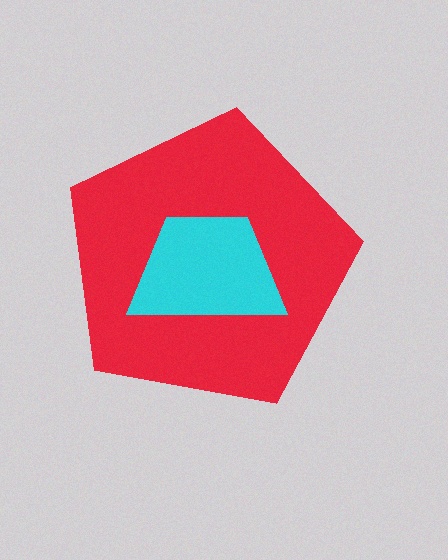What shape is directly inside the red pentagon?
The cyan trapezoid.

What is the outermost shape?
The red pentagon.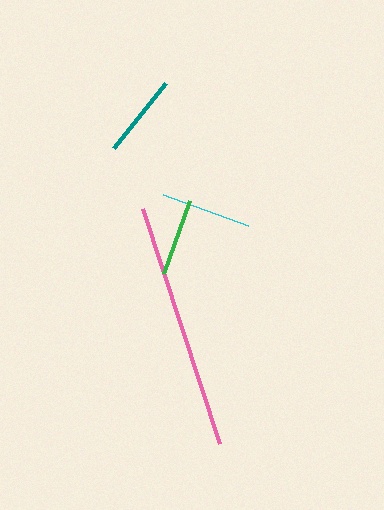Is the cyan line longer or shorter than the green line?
The cyan line is longer than the green line.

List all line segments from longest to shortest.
From longest to shortest: pink, cyan, teal, green.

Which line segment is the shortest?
The green line is the shortest at approximately 77 pixels.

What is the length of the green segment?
The green segment is approximately 77 pixels long.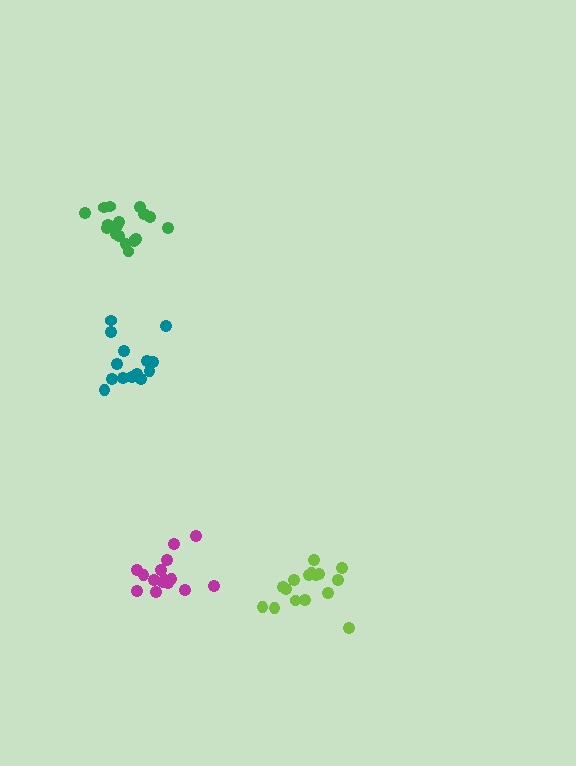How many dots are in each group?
Group 1: 16 dots, Group 2: 18 dots, Group 3: 15 dots, Group 4: 14 dots (63 total).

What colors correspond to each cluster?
The clusters are colored: lime, green, magenta, teal.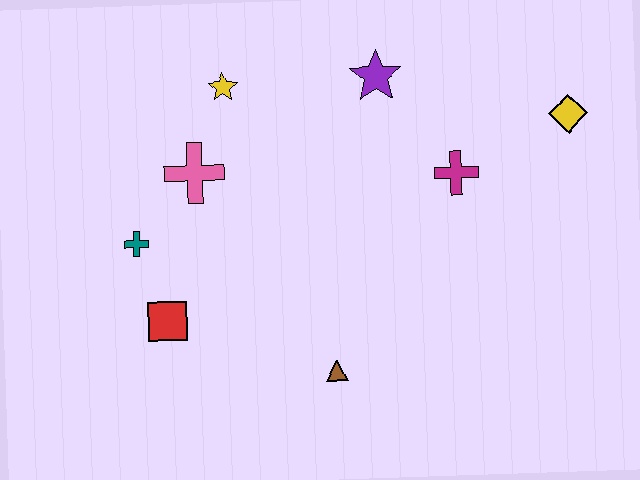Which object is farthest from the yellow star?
The yellow diamond is farthest from the yellow star.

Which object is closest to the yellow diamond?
The magenta cross is closest to the yellow diamond.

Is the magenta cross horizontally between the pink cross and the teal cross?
No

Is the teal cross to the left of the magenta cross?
Yes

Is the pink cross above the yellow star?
No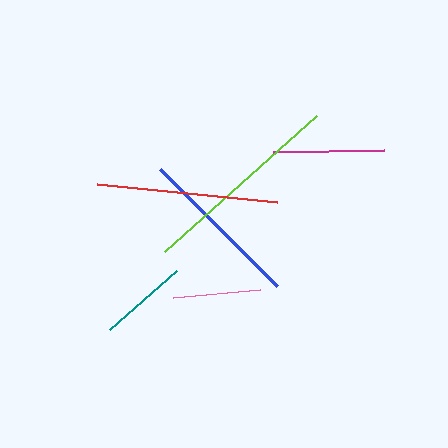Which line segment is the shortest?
The pink line is the shortest at approximately 88 pixels.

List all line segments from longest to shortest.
From longest to shortest: lime, red, blue, magenta, teal, pink.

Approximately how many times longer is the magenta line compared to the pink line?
The magenta line is approximately 1.3 times the length of the pink line.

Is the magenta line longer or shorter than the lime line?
The lime line is longer than the magenta line.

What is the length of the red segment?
The red segment is approximately 181 pixels long.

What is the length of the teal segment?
The teal segment is approximately 89 pixels long.